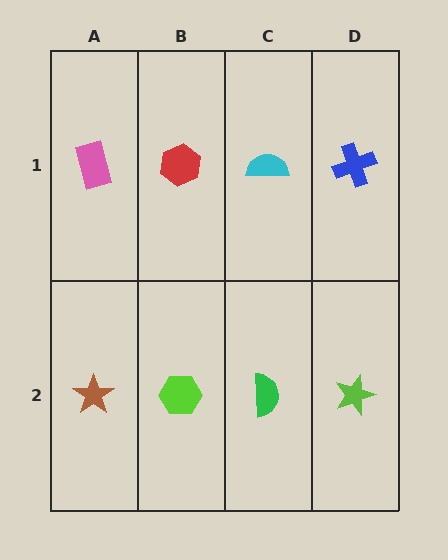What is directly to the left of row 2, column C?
A lime hexagon.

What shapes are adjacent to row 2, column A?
A pink rectangle (row 1, column A), a lime hexagon (row 2, column B).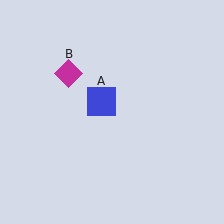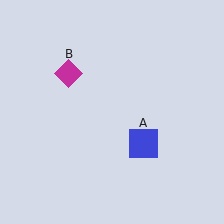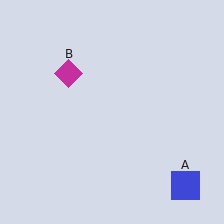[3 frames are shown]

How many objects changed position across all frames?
1 object changed position: blue square (object A).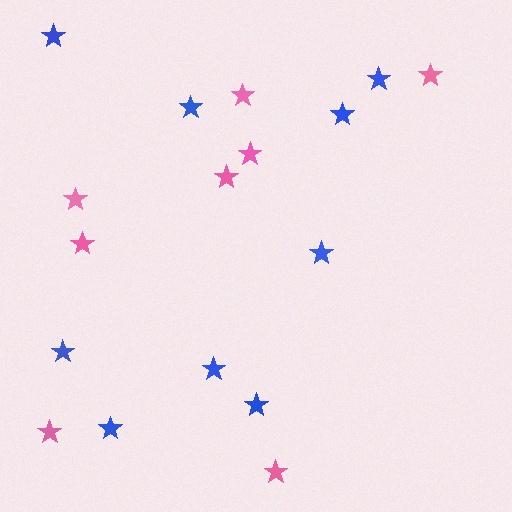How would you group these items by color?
There are 2 groups: one group of pink stars (8) and one group of blue stars (9).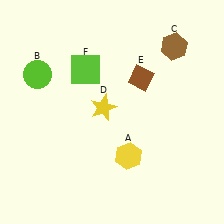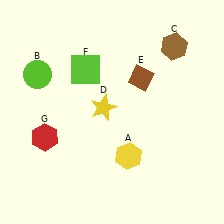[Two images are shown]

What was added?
A red hexagon (G) was added in Image 2.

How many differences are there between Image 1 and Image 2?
There is 1 difference between the two images.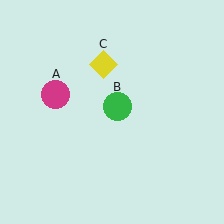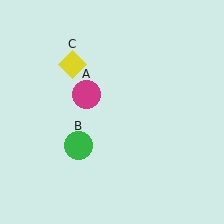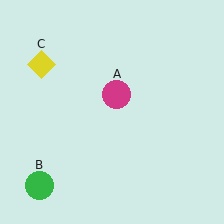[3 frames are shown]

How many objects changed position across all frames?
3 objects changed position: magenta circle (object A), green circle (object B), yellow diamond (object C).